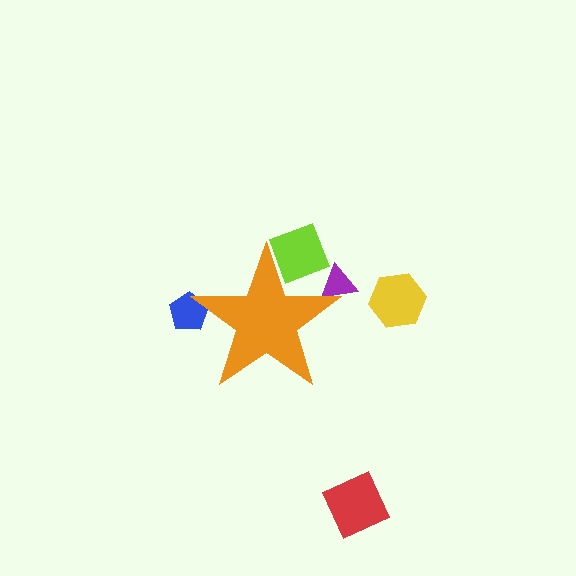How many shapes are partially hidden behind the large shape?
3 shapes are partially hidden.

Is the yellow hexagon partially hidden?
No, the yellow hexagon is fully visible.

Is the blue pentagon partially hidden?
Yes, the blue pentagon is partially hidden behind the orange star.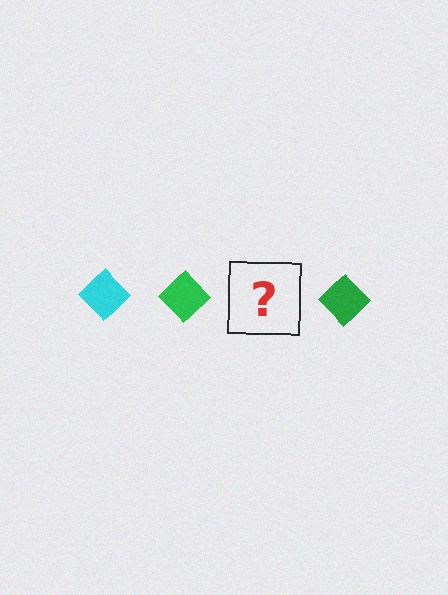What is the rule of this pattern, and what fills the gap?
The rule is that the pattern cycles through cyan, green diamonds. The gap should be filled with a cyan diamond.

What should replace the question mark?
The question mark should be replaced with a cyan diamond.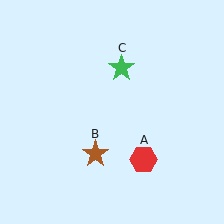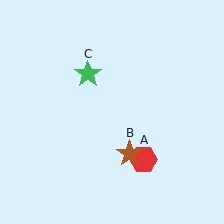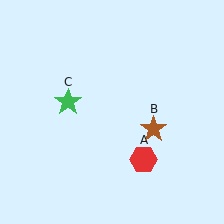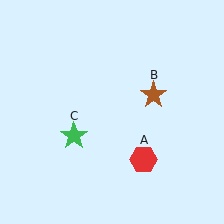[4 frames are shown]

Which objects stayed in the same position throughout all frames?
Red hexagon (object A) remained stationary.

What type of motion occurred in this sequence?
The brown star (object B), green star (object C) rotated counterclockwise around the center of the scene.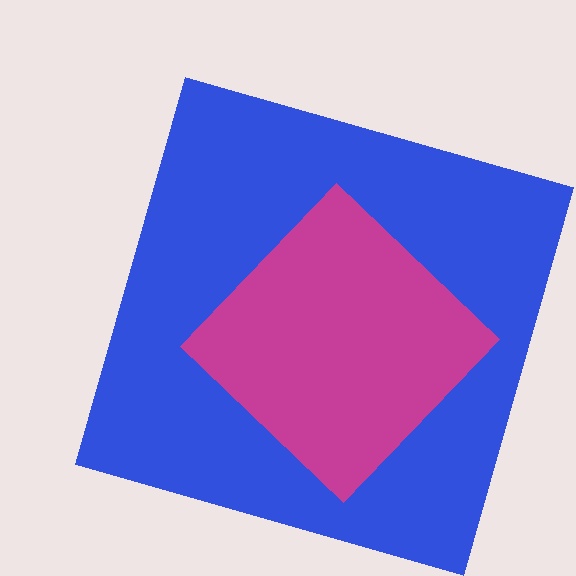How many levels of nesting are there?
2.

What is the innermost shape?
The magenta diamond.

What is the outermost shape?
The blue square.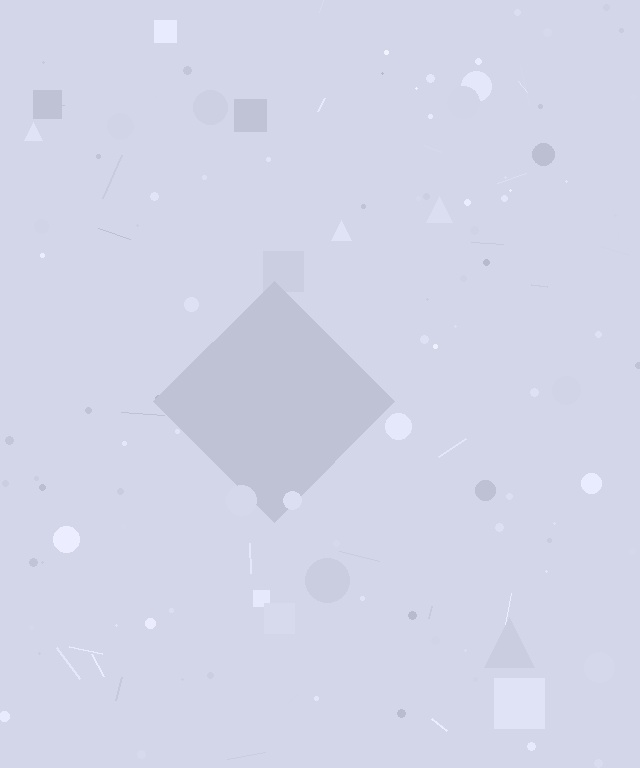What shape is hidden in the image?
A diamond is hidden in the image.